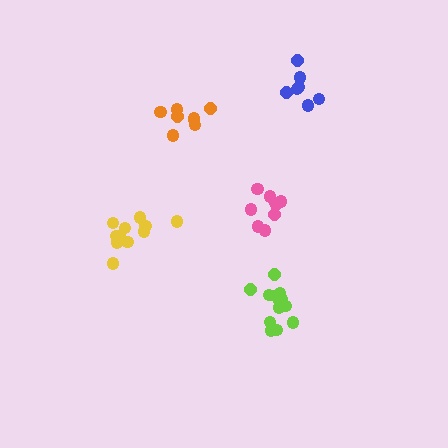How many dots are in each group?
Group 1: 9 dots, Group 2: 7 dots, Group 3: 8 dots, Group 4: 13 dots, Group 5: 11 dots (48 total).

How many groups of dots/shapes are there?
There are 5 groups.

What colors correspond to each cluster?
The clusters are colored: pink, blue, orange, lime, yellow.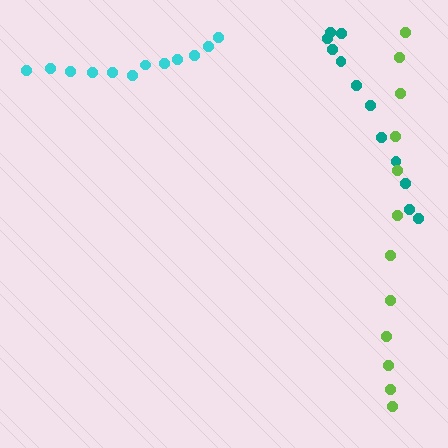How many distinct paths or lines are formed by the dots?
There are 3 distinct paths.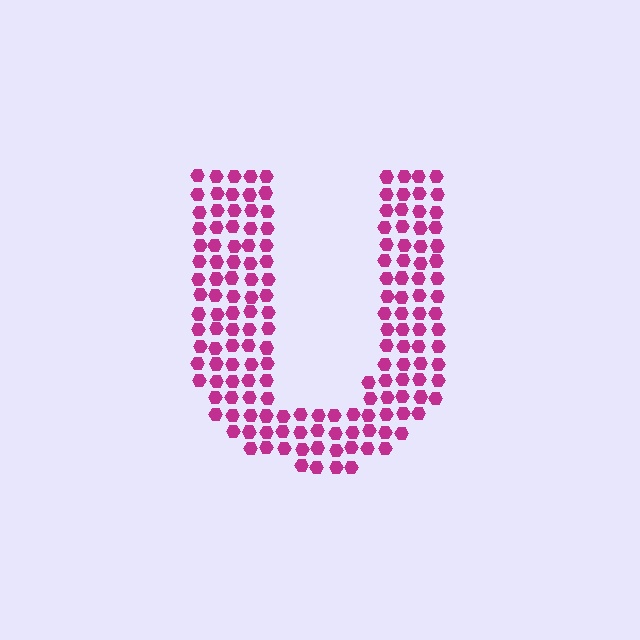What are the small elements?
The small elements are hexagons.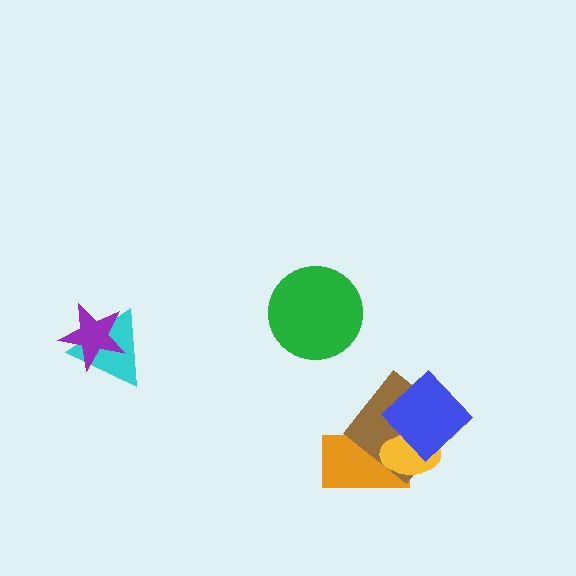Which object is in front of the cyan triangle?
The purple star is in front of the cyan triangle.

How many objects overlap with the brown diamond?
3 objects overlap with the brown diamond.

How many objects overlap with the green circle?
0 objects overlap with the green circle.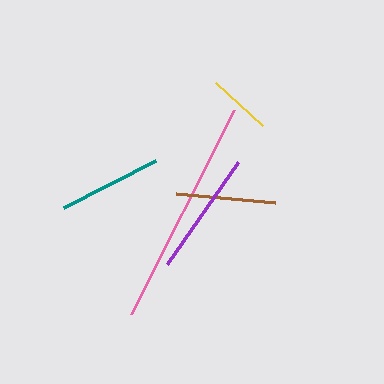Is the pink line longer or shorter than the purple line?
The pink line is longer than the purple line.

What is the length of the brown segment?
The brown segment is approximately 100 pixels long.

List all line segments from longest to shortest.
From longest to shortest: pink, purple, teal, brown, yellow.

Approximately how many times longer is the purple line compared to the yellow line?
The purple line is approximately 1.9 times the length of the yellow line.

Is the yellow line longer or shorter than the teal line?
The teal line is longer than the yellow line.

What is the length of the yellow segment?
The yellow segment is approximately 64 pixels long.